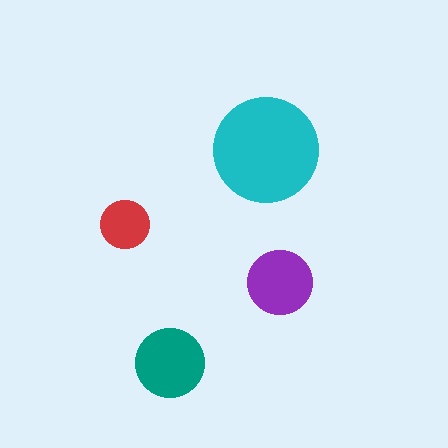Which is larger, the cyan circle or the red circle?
The cyan one.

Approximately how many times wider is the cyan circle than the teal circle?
About 1.5 times wider.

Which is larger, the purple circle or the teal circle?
The teal one.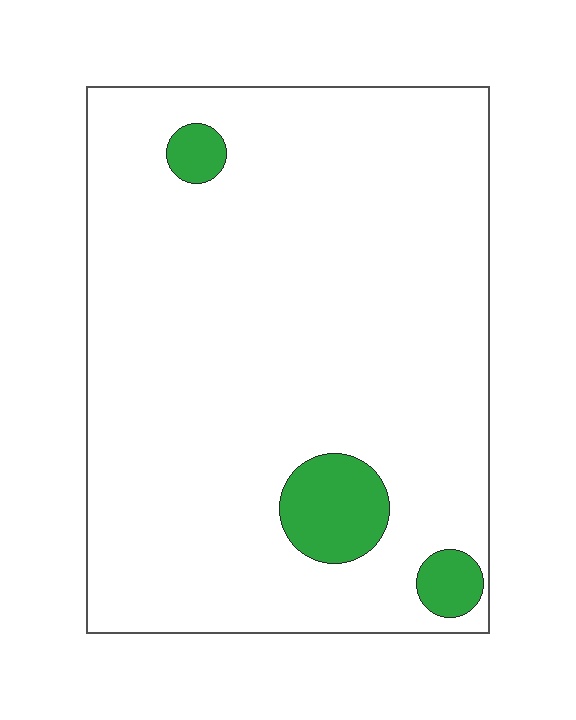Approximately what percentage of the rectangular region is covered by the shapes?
Approximately 5%.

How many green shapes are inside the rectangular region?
3.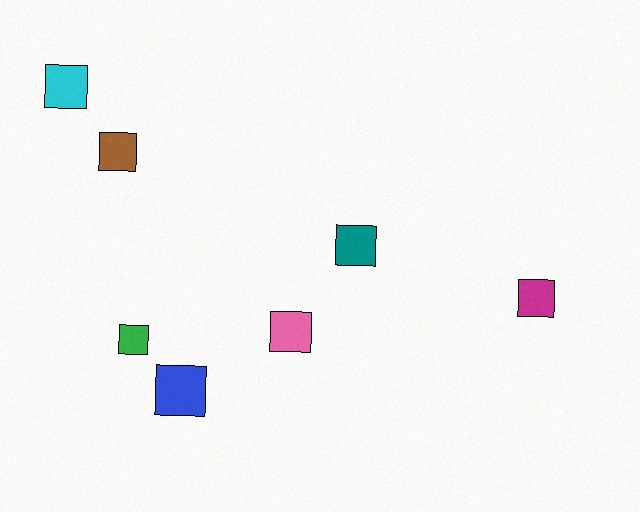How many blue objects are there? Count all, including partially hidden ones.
There is 1 blue object.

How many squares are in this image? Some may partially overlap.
There are 7 squares.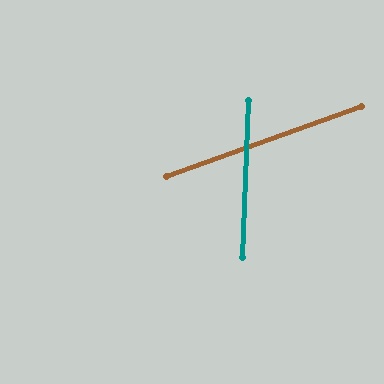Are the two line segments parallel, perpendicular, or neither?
Neither parallel nor perpendicular — they differ by about 68°.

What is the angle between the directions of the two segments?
Approximately 68 degrees.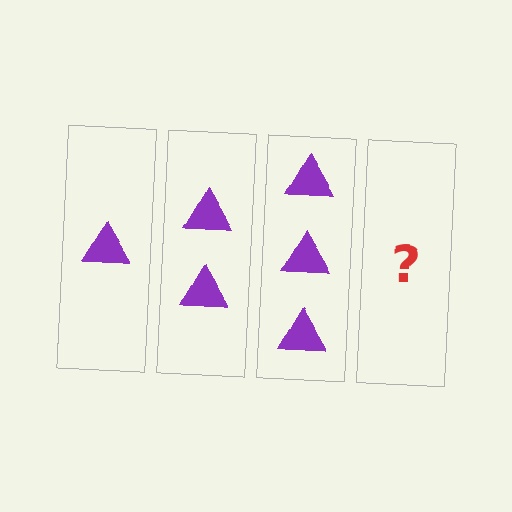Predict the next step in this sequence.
The next step is 4 triangles.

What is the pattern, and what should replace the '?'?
The pattern is that each step adds one more triangle. The '?' should be 4 triangles.